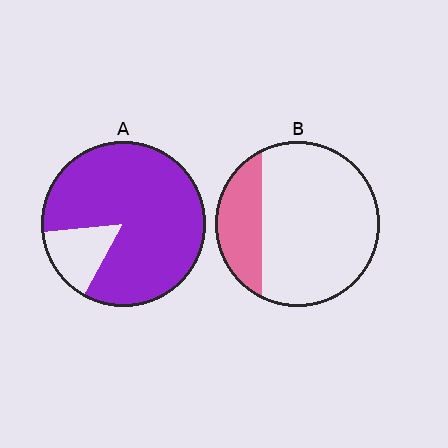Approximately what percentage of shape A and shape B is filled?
A is approximately 85% and B is approximately 25%.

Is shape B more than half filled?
No.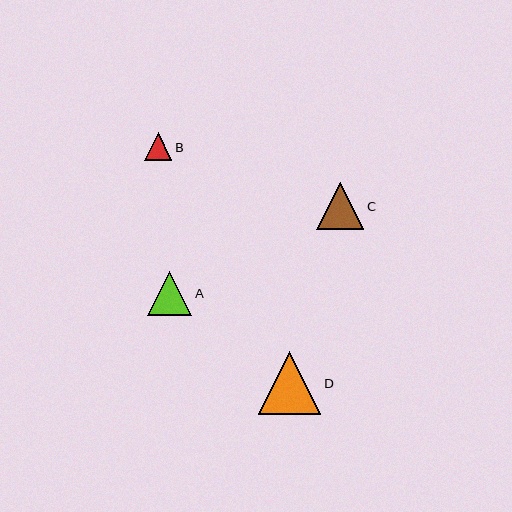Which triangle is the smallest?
Triangle B is the smallest with a size of approximately 27 pixels.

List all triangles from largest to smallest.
From largest to smallest: D, C, A, B.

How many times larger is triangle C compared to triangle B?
Triangle C is approximately 1.7 times the size of triangle B.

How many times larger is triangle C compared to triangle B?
Triangle C is approximately 1.7 times the size of triangle B.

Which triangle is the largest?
Triangle D is the largest with a size of approximately 63 pixels.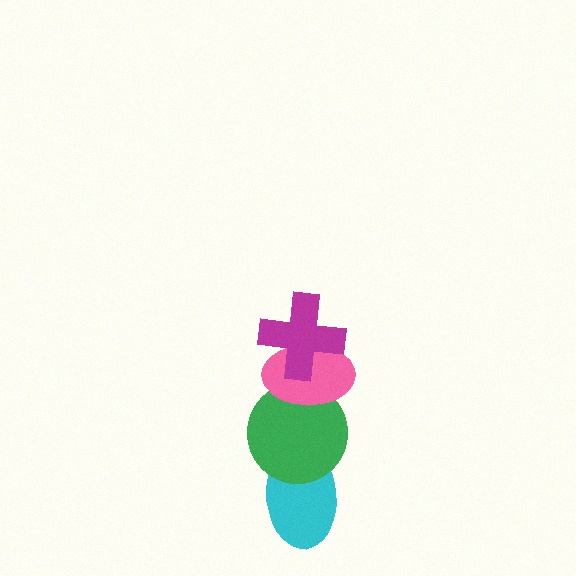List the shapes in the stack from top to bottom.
From top to bottom: the magenta cross, the pink ellipse, the green circle, the cyan ellipse.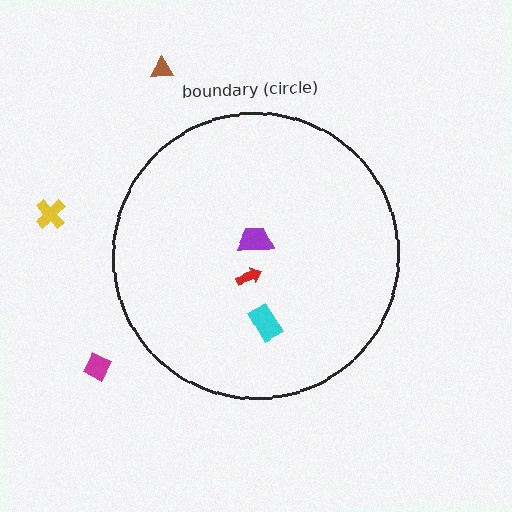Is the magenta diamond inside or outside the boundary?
Outside.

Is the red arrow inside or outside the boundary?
Inside.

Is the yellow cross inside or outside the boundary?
Outside.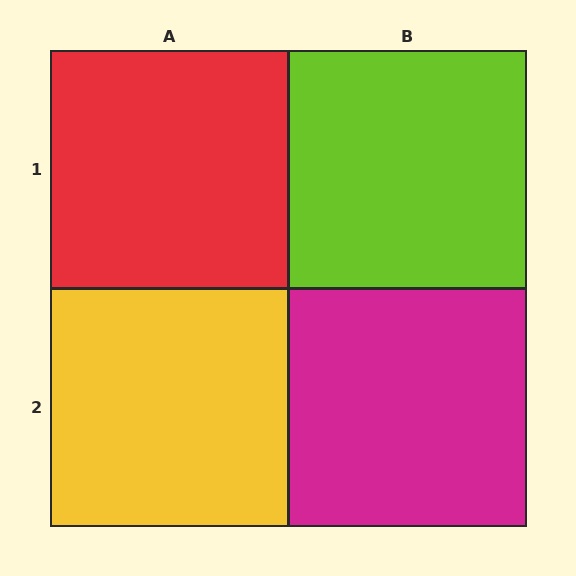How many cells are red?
1 cell is red.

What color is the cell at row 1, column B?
Lime.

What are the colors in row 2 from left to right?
Yellow, magenta.